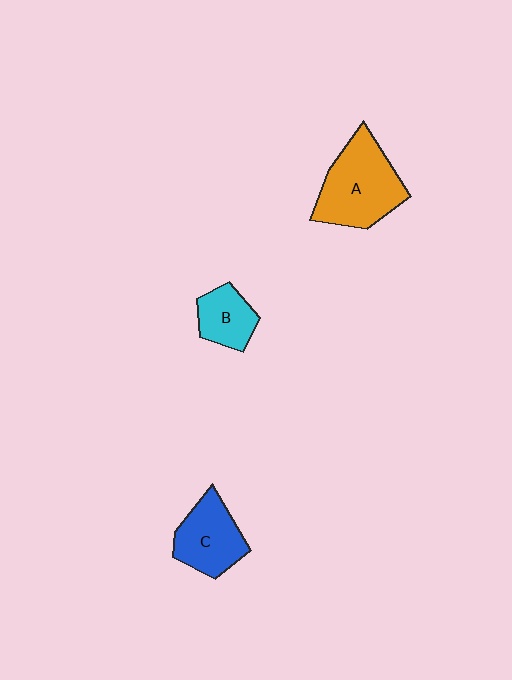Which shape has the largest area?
Shape A (orange).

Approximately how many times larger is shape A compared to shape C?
Approximately 1.4 times.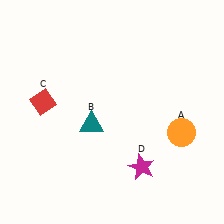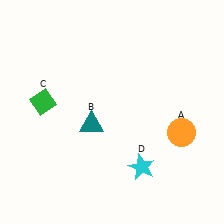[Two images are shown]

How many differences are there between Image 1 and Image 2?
There are 2 differences between the two images.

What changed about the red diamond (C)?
In Image 1, C is red. In Image 2, it changed to green.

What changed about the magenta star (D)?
In Image 1, D is magenta. In Image 2, it changed to cyan.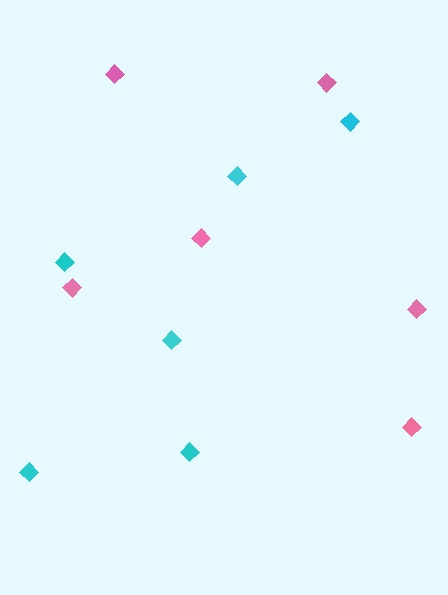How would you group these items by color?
There are 2 groups: one group of pink diamonds (6) and one group of cyan diamonds (6).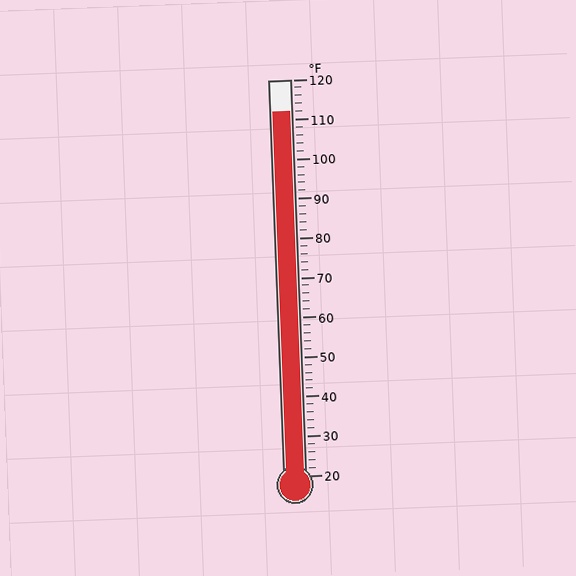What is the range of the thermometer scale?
The thermometer scale ranges from 20°F to 120°F.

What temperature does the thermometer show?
The thermometer shows approximately 112°F.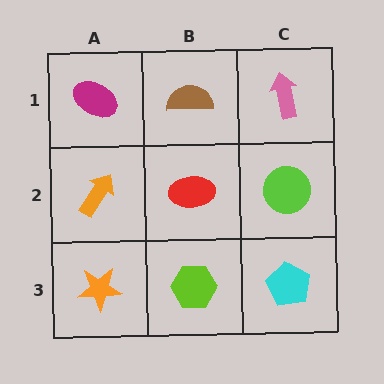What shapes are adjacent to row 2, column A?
A magenta ellipse (row 1, column A), an orange star (row 3, column A), a red ellipse (row 2, column B).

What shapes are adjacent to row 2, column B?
A brown semicircle (row 1, column B), a lime hexagon (row 3, column B), an orange arrow (row 2, column A), a lime circle (row 2, column C).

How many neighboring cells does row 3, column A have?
2.